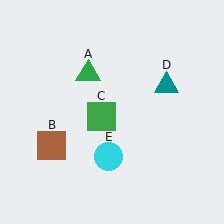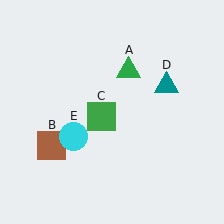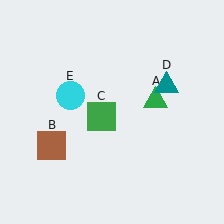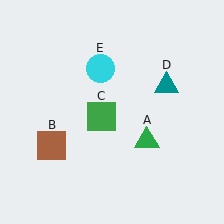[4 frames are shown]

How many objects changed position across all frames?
2 objects changed position: green triangle (object A), cyan circle (object E).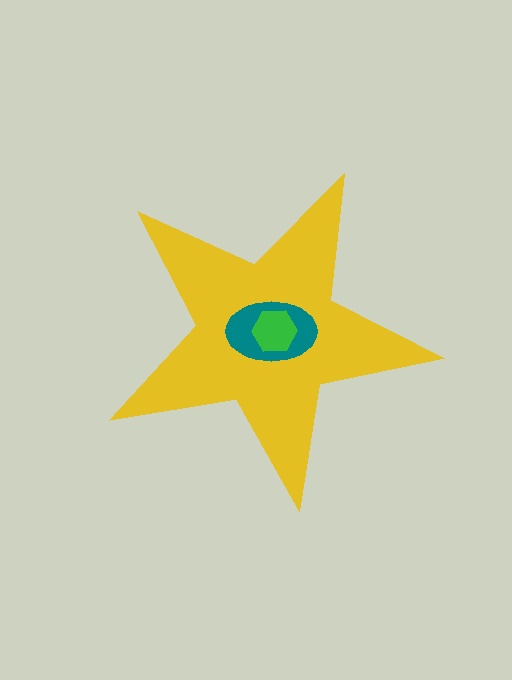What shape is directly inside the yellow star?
The teal ellipse.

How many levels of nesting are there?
3.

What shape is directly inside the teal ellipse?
The green hexagon.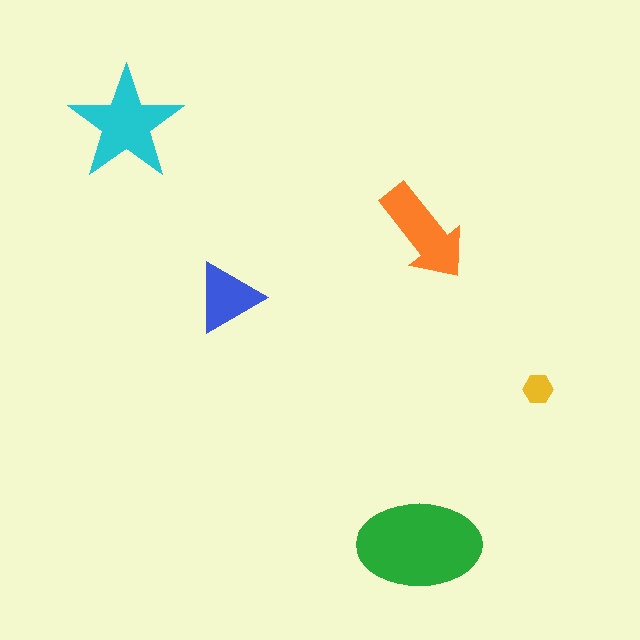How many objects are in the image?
There are 5 objects in the image.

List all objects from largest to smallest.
The green ellipse, the cyan star, the orange arrow, the blue triangle, the yellow hexagon.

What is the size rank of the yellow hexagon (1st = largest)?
5th.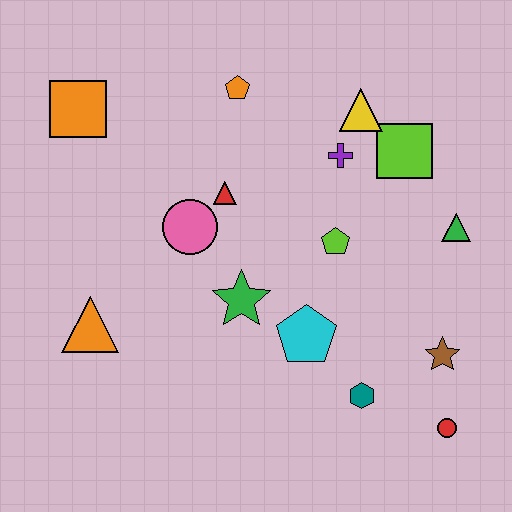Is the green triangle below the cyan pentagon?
No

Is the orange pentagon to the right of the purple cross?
No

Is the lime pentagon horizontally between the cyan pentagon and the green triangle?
Yes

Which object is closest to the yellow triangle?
The purple cross is closest to the yellow triangle.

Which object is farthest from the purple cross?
The orange triangle is farthest from the purple cross.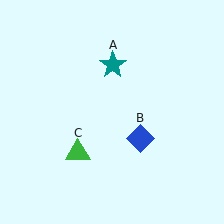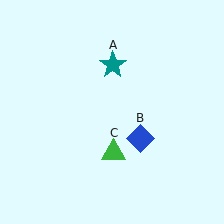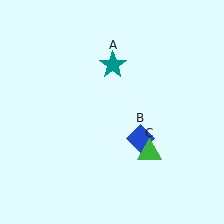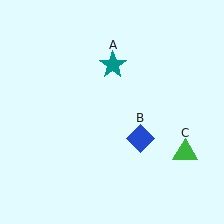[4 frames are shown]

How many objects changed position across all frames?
1 object changed position: green triangle (object C).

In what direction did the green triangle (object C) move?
The green triangle (object C) moved right.